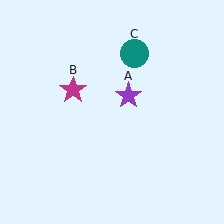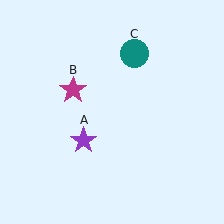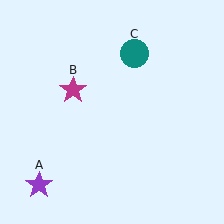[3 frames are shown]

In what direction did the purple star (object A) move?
The purple star (object A) moved down and to the left.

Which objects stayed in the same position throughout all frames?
Magenta star (object B) and teal circle (object C) remained stationary.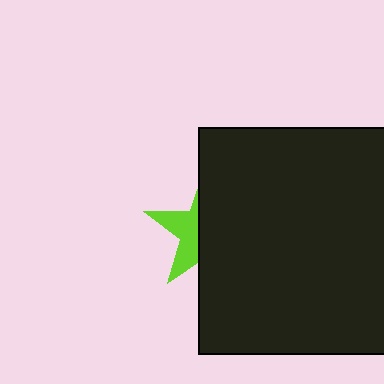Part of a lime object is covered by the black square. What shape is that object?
It is a star.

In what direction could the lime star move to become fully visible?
The lime star could move left. That would shift it out from behind the black square entirely.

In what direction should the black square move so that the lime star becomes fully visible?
The black square should move right. That is the shortest direction to clear the overlap and leave the lime star fully visible.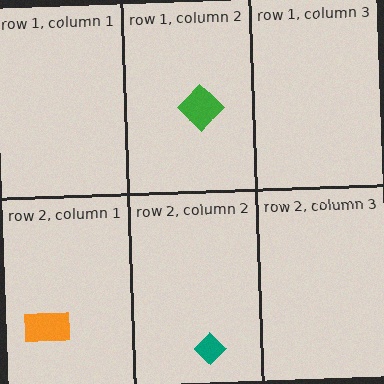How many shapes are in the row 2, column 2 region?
1.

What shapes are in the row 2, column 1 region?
The orange rectangle.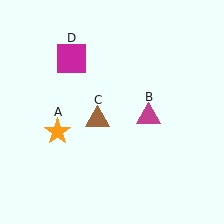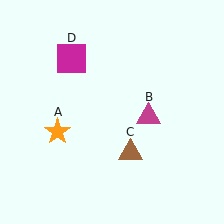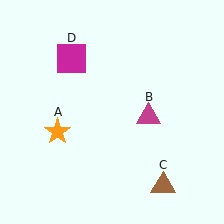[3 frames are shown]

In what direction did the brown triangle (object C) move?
The brown triangle (object C) moved down and to the right.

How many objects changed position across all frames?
1 object changed position: brown triangle (object C).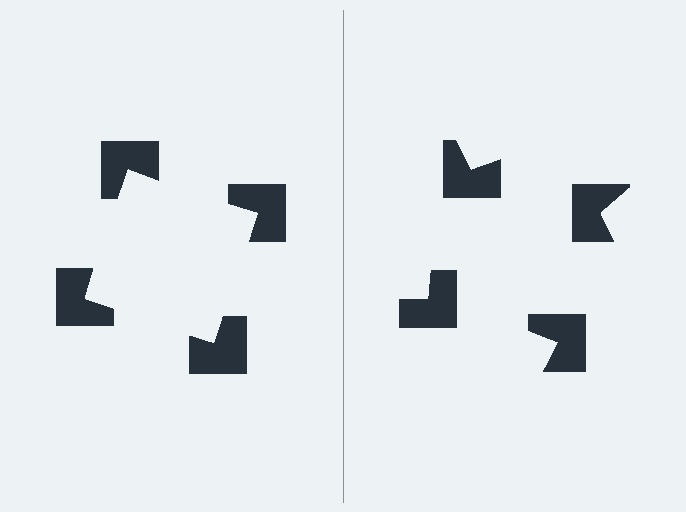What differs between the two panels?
The notched squares are positioned identically on both sides; only the wedge orientations differ. On the left they align to a square; on the right they are misaligned.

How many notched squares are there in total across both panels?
8 — 4 on each side.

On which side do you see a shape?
An illusory square appears on the left side. On the right side the wedge cuts are rotated, so no coherent shape forms.